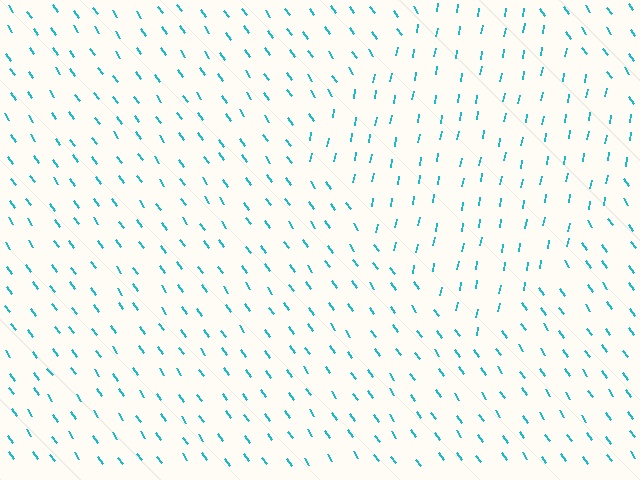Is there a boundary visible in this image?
Yes, there is a texture boundary formed by a change in line orientation.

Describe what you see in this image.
The image is filled with small cyan line segments. A diamond region in the image has lines oriented differently from the surrounding lines, creating a visible texture boundary.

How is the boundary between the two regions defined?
The boundary is defined purely by a change in line orientation (approximately 45 degrees difference). All lines are the same color and thickness.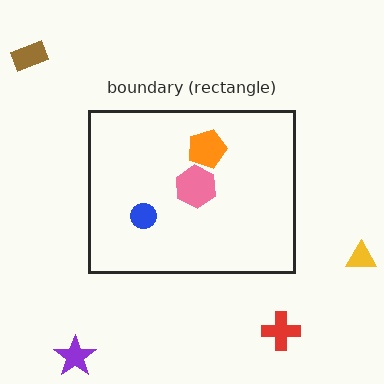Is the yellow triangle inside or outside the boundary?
Outside.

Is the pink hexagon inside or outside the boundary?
Inside.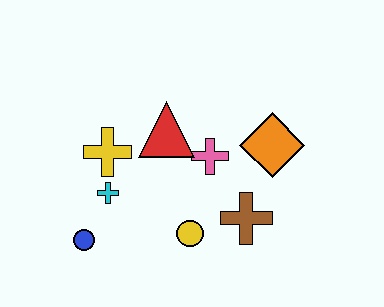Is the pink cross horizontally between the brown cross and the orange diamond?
No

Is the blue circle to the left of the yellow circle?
Yes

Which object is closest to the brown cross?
The yellow circle is closest to the brown cross.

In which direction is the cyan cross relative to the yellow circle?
The cyan cross is to the left of the yellow circle.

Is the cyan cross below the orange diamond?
Yes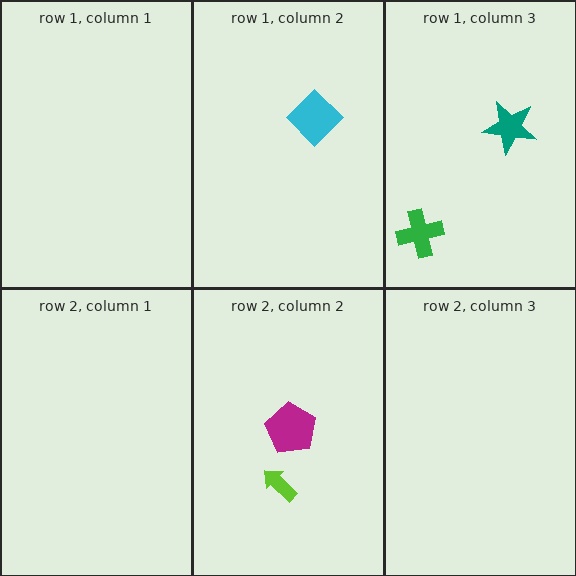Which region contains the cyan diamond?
The row 1, column 2 region.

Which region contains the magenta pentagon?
The row 2, column 2 region.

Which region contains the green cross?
The row 1, column 3 region.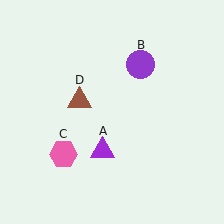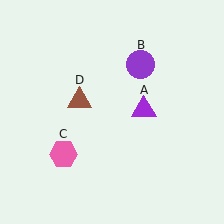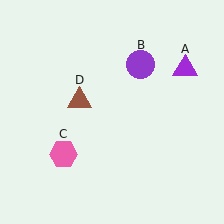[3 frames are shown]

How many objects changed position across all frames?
1 object changed position: purple triangle (object A).